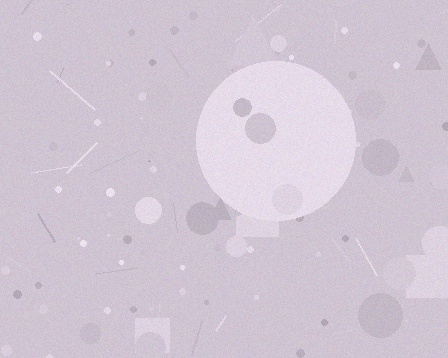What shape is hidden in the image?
A circle is hidden in the image.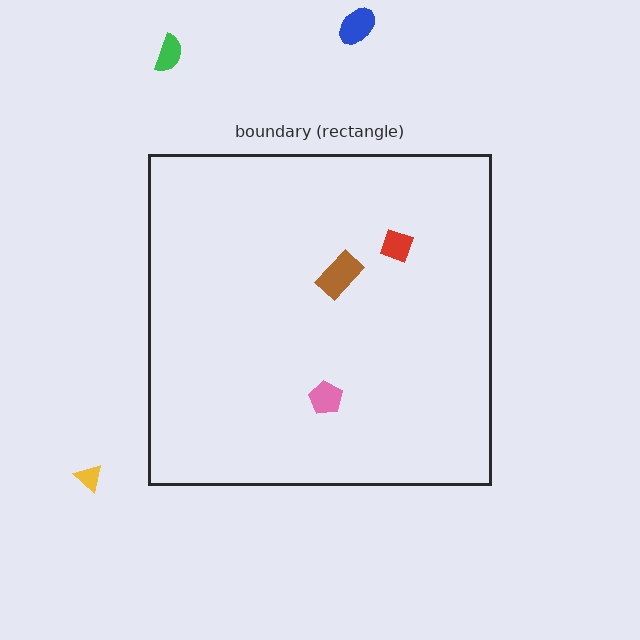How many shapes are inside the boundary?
3 inside, 3 outside.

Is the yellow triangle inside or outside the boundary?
Outside.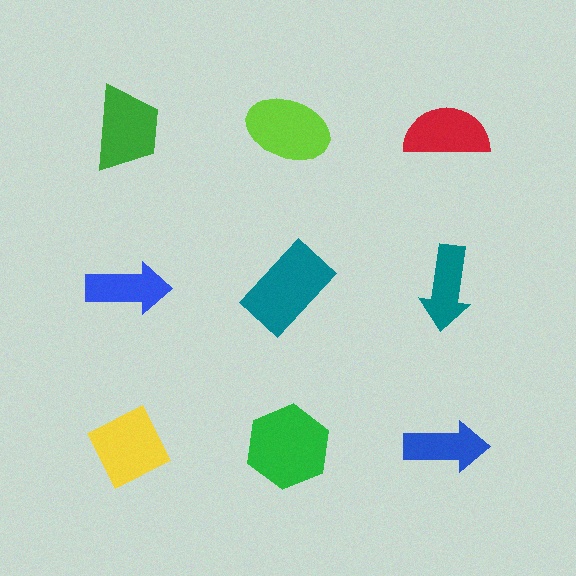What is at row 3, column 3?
A blue arrow.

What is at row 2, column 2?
A teal rectangle.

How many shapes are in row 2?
3 shapes.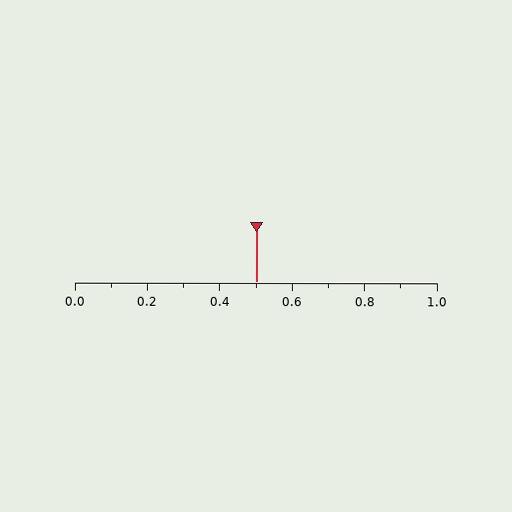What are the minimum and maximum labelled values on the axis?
The axis runs from 0.0 to 1.0.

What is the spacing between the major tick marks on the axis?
The major ticks are spaced 0.2 apart.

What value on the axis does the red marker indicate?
The marker indicates approximately 0.5.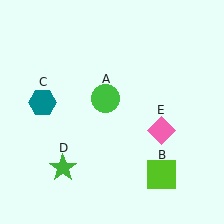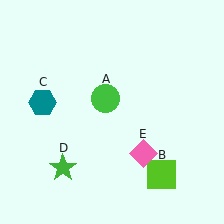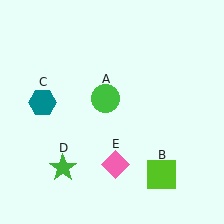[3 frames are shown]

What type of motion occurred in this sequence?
The pink diamond (object E) rotated clockwise around the center of the scene.